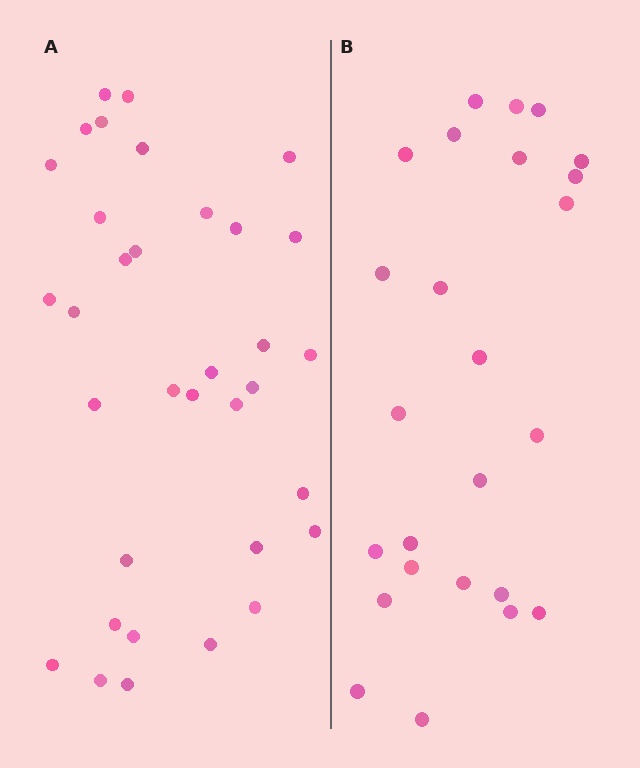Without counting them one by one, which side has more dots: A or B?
Region A (the left region) has more dots.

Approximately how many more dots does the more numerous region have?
Region A has roughly 8 or so more dots than region B.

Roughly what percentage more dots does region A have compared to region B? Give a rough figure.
About 35% more.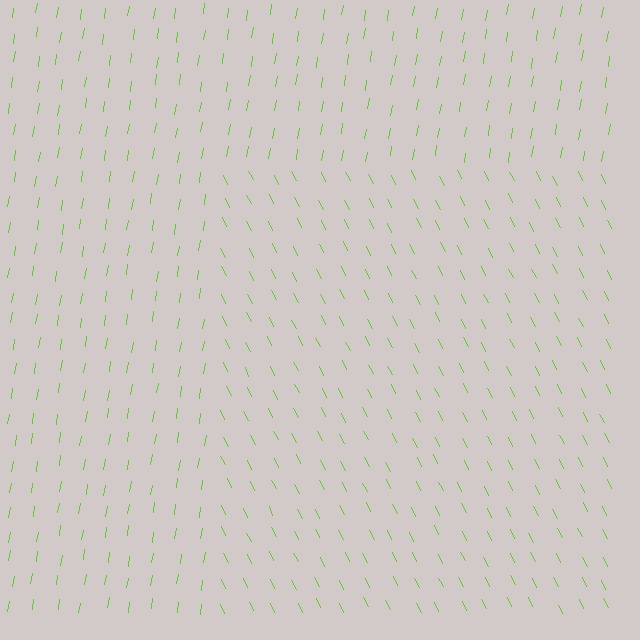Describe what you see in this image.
The image is filled with small lime line segments. A rectangle region in the image has lines oriented differently from the surrounding lines, creating a visible texture boundary.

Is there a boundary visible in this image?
Yes, there is a texture boundary formed by a change in line orientation.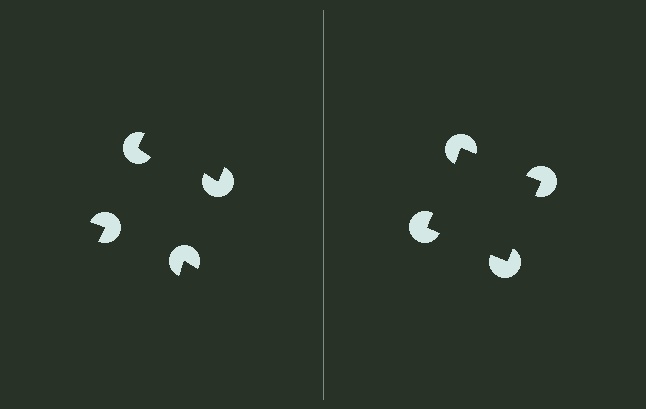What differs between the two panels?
The pac-man discs are positioned identically on both sides; only the wedge orientations differ. On the right they align to a square; on the left they are misaligned.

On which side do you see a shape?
An illusory square appears on the right side. On the left side the wedge cuts are rotated, so no coherent shape forms.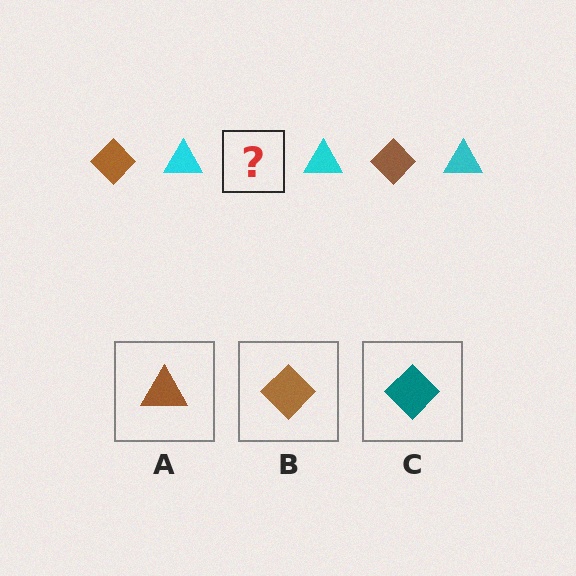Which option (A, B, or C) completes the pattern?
B.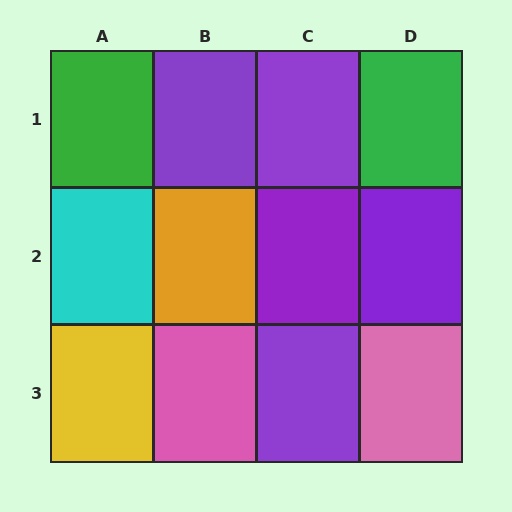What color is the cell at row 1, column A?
Green.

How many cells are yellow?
1 cell is yellow.